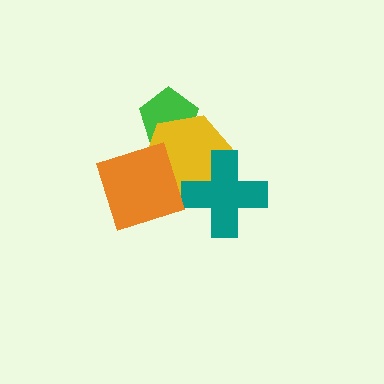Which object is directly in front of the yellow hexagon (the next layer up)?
The teal cross is directly in front of the yellow hexagon.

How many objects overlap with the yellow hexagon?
3 objects overlap with the yellow hexagon.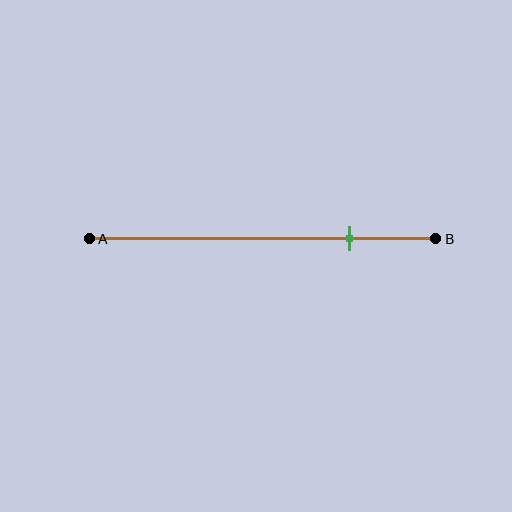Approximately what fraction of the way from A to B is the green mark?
The green mark is approximately 75% of the way from A to B.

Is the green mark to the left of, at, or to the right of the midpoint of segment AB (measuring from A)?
The green mark is to the right of the midpoint of segment AB.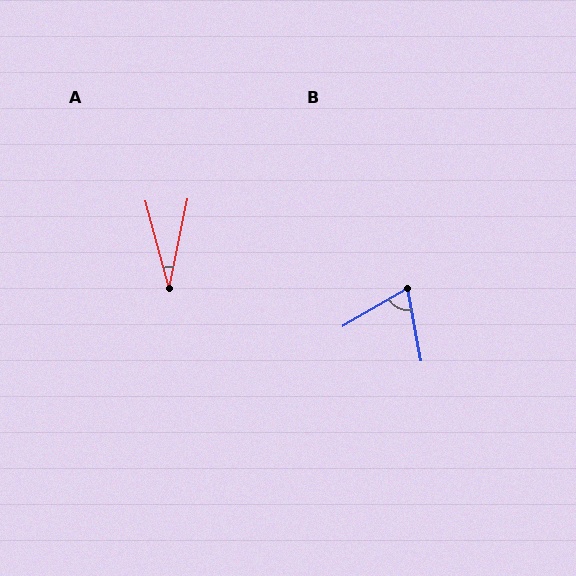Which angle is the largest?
B, at approximately 70 degrees.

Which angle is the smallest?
A, at approximately 27 degrees.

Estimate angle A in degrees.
Approximately 27 degrees.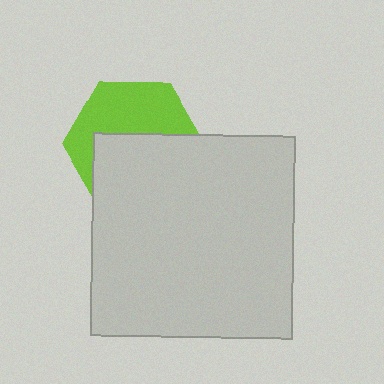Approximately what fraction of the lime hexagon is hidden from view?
Roughly 54% of the lime hexagon is hidden behind the light gray square.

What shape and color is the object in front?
The object in front is a light gray square.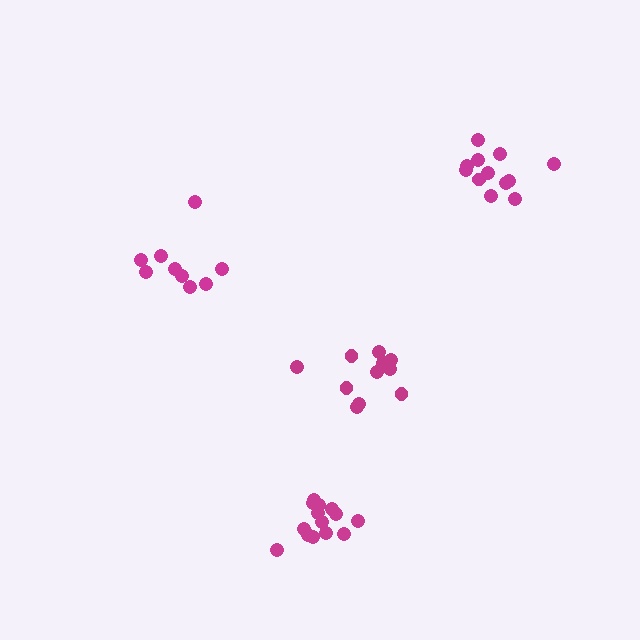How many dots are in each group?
Group 1: 11 dots, Group 2: 12 dots, Group 3: 14 dots, Group 4: 9 dots (46 total).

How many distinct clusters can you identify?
There are 4 distinct clusters.